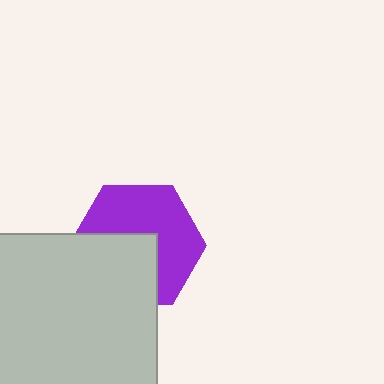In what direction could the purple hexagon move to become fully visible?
The purple hexagon could move up. That would shift it out from behind the light gray rectangle entirely.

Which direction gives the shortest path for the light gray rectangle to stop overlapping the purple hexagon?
Moving down gives the shortest separation.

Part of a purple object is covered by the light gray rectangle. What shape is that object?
It is a hexagon.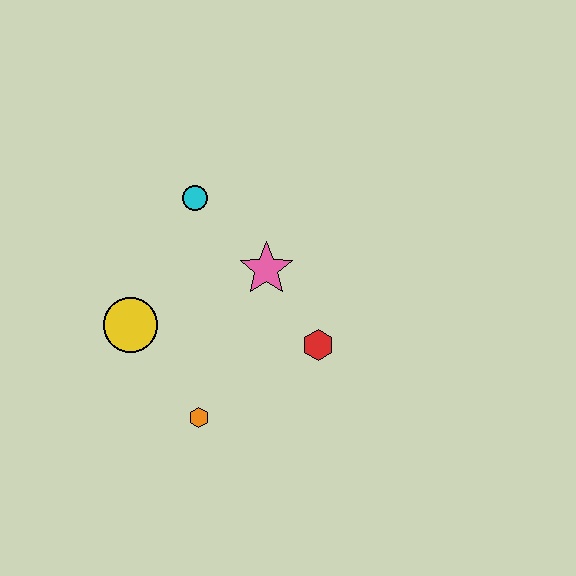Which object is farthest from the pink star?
The orange hexagon is farthest from the pink star.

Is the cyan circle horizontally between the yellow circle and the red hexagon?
Yes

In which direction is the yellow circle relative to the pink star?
The yellow circle is to the left of the pink star.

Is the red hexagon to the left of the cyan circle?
No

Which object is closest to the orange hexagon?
The yellow circle is closest to the orange hexagon.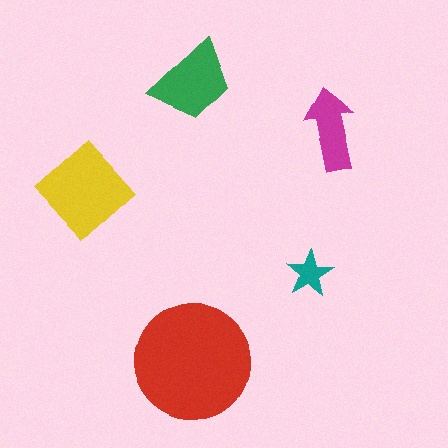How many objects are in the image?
There are 5 objects in the image.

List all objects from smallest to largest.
The teal star, the magenta arrow, the green trapezoid, the yellow diamond, the red circle.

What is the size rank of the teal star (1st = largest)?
5th.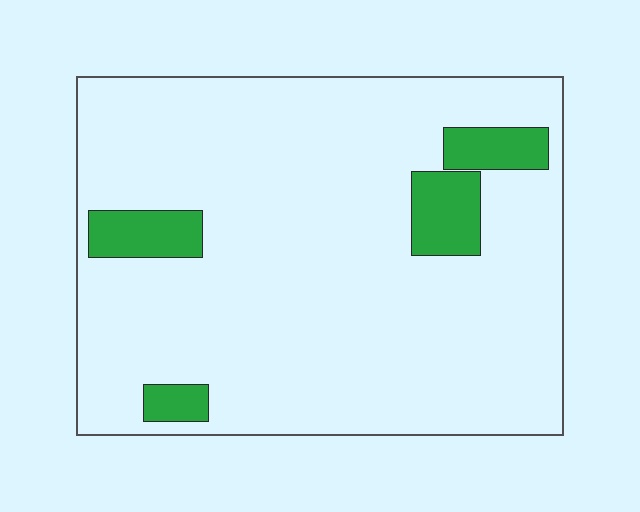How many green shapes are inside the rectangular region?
4.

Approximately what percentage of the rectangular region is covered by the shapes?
Approximately 10%.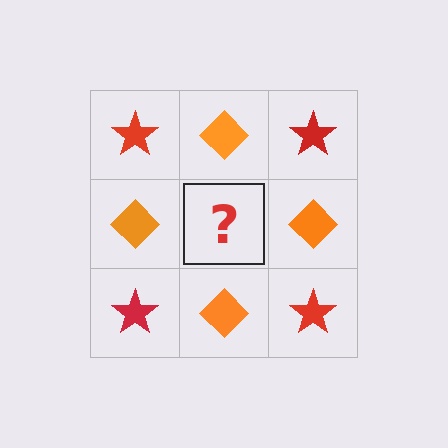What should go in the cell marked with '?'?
The missing cell should contain a red star.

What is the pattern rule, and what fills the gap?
The rule is that it alternates red star and orange diamond in a checkerboard pattern. The gap should be filled with a red star.